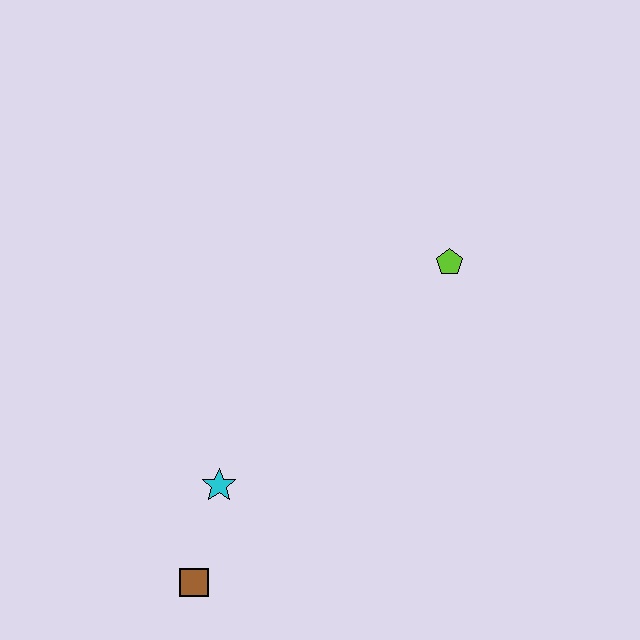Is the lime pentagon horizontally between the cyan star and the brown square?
No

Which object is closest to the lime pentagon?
The cyan star is closest to the lime pentagon.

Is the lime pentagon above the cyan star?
Yes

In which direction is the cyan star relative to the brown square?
The cyan star is above the brown square.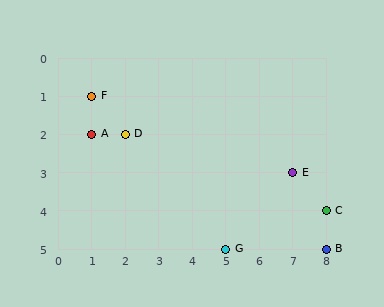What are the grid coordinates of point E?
Point E is at grid coordinates (7, 3).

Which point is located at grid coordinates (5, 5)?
Point G is at (5, 5).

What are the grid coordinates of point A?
Point A is at grid coordinates (1, 2).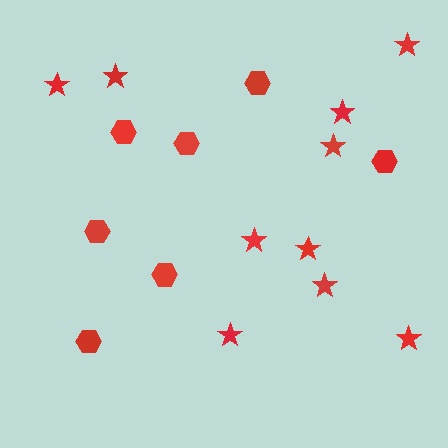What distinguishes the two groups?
There are 2 groups: one group of hexagons (7) and one group of stars (10).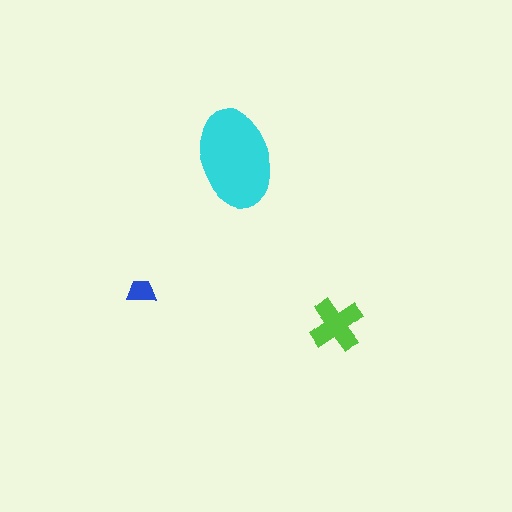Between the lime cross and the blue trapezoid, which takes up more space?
The lime cross.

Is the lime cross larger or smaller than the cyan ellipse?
Smaller.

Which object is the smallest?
The blue trapezoid.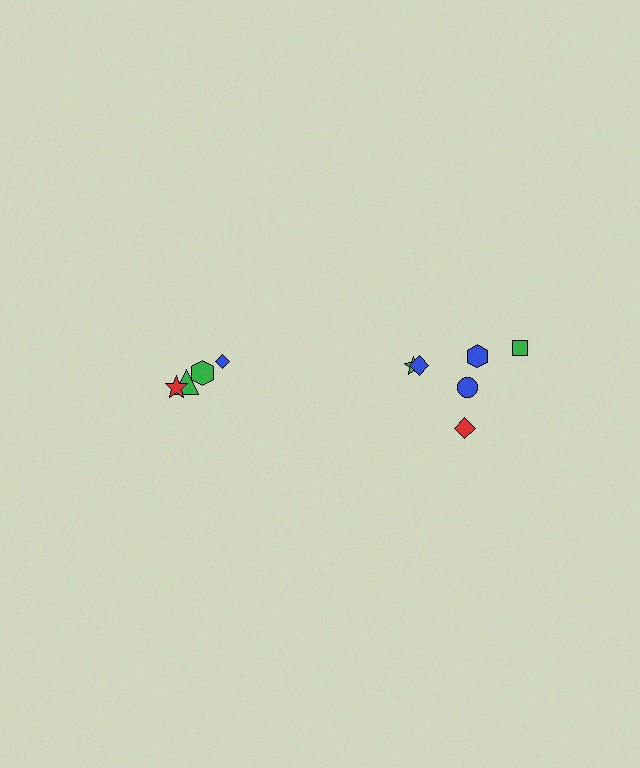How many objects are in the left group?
There are 4 objects.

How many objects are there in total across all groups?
There are 10 objects.